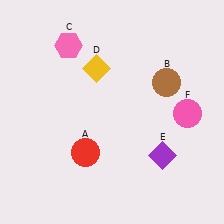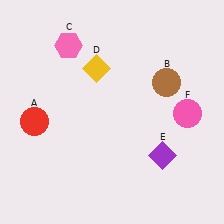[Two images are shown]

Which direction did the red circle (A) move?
The red circle (A) moved left.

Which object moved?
The red circle (A) moved left.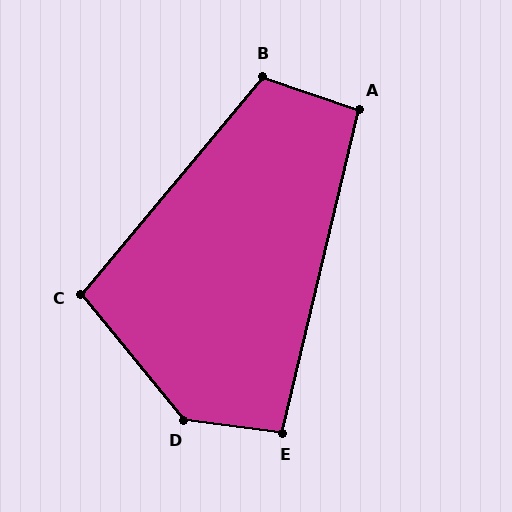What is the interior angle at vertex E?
Approximately 96 degrees (obtuse).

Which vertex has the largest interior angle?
D, at approximately 137 degrees.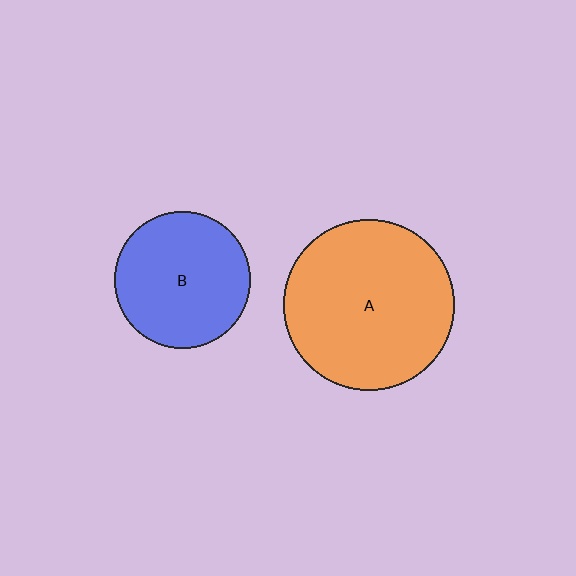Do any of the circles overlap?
No, none of the circles overlap.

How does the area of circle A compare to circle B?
Approximately 1.6 times.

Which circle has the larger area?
Circle A (orange).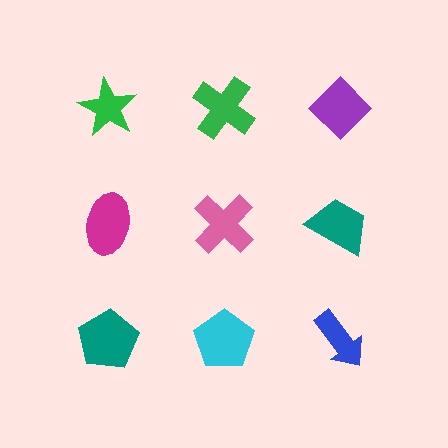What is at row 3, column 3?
A blue arrow.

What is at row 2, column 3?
A teal trapezoid.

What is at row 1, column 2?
A green cross.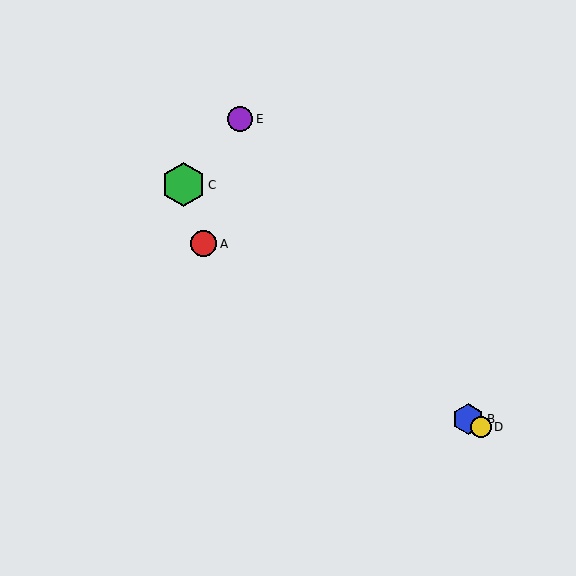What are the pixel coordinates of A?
Object A is at (204, 244).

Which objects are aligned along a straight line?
Objects A, B, D are aligned along a straight line.